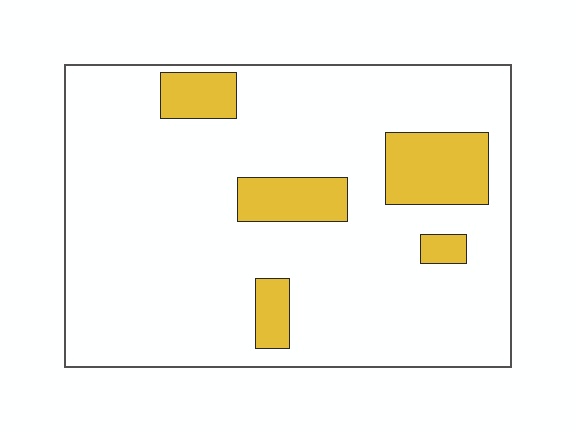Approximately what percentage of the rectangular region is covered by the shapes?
Approximately 15%.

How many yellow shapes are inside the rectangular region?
5.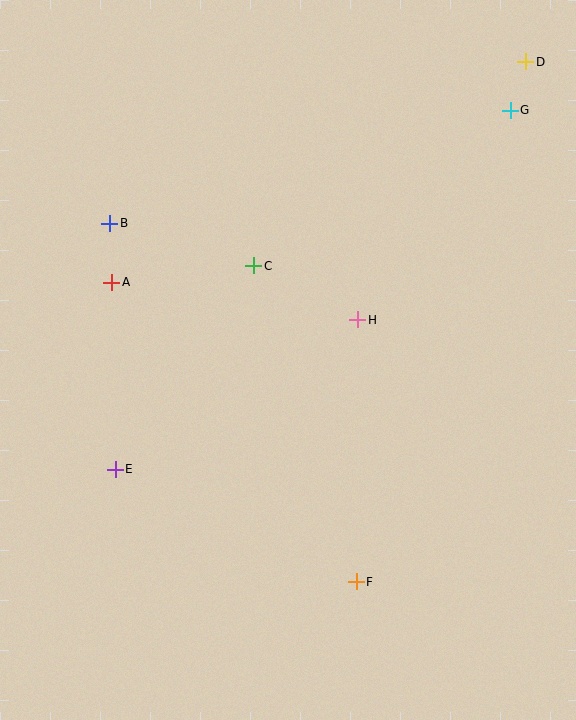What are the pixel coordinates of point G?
Point G is at (510, 110).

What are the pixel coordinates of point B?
Point B is at (110, 223).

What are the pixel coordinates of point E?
Point E is at (115, 469).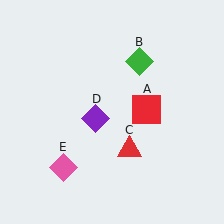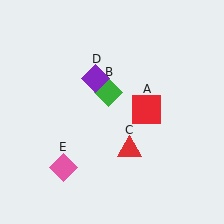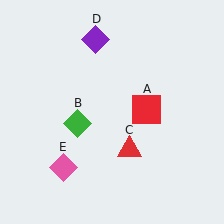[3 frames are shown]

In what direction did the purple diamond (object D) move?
The purple diamond (object D) moved up.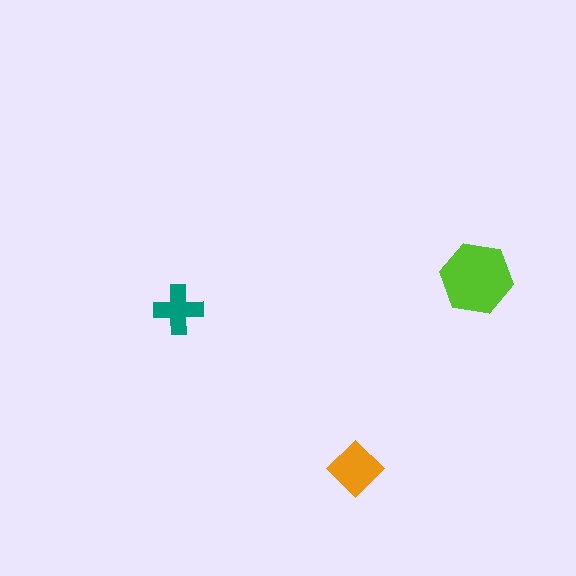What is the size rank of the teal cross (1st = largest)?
3rd.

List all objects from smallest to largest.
The teal cross, the orange diamond, the lime hexagon.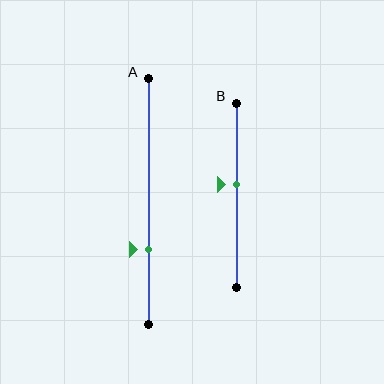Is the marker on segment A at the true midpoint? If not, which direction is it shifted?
No, the marker on segment A is shifted downward by about 20% of the segment length.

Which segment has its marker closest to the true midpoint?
Segment B has its marker closest to the true midpoint.